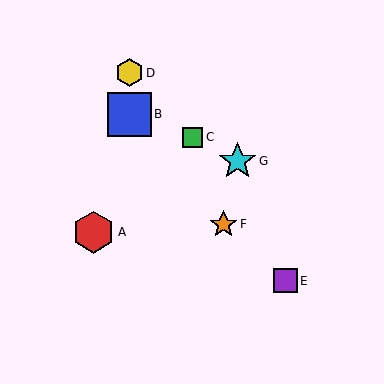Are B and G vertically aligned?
No, B is at x≈129 and G is at x≈237.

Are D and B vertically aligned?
Yes, both are at x≈129.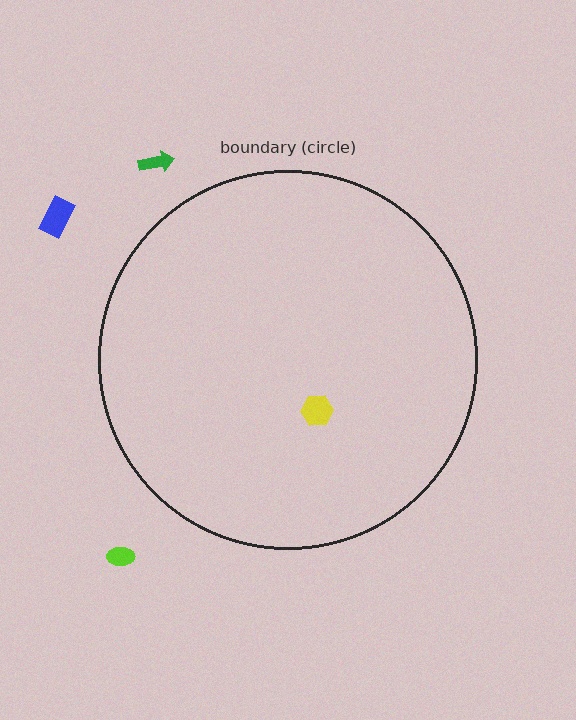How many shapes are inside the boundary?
1 inside, 3 outside.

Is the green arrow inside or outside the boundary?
Outside.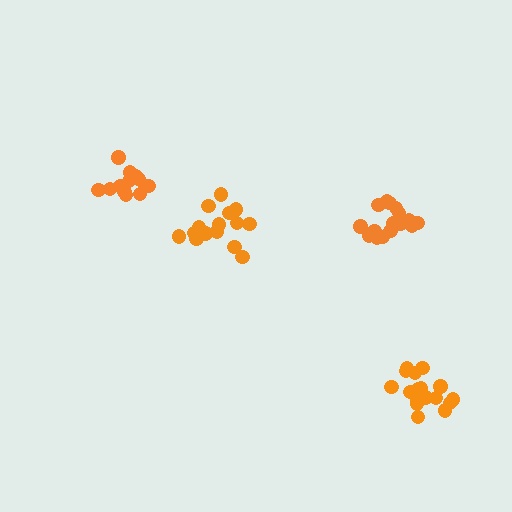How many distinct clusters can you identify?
There are 4 distinct clusters.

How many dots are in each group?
Group 1: 16 dots, Group 2: 13 dots, Group 3: 17 dots, Group 4: 15 dots (61 total).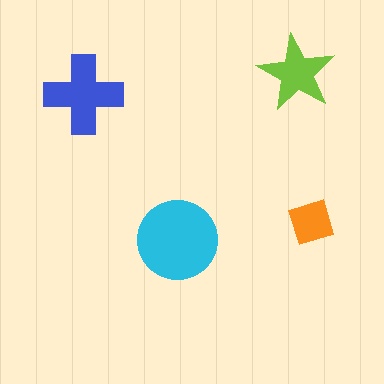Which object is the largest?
The cyan circle.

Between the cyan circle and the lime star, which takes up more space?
The cyan circle.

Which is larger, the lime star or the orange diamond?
The lime star.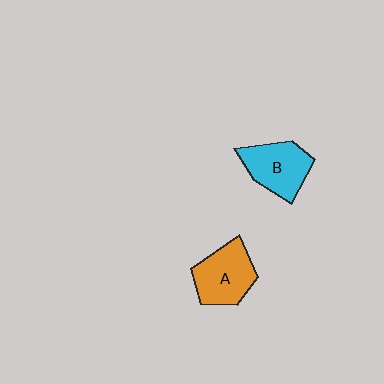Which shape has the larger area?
Shape A (orange).